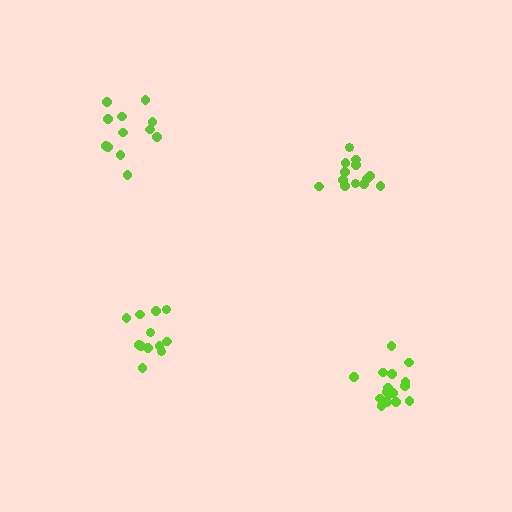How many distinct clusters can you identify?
There are 4 distinct clusters.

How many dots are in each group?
Group 1: 13 dots, Group 2: 12 dots, Group 3: 12 dots, Group 4: 16 dots (53 total).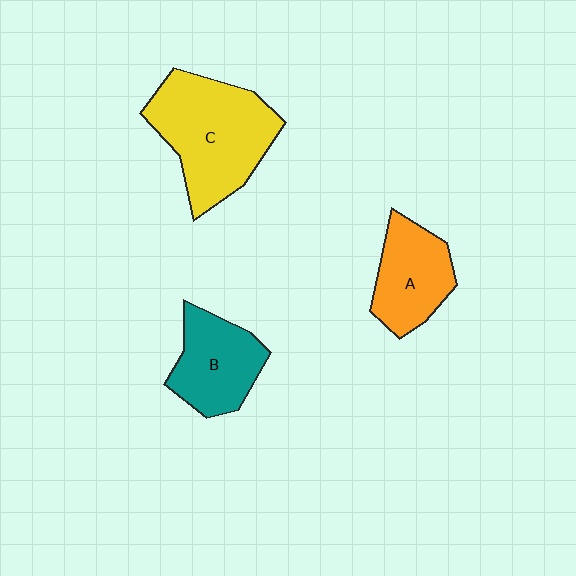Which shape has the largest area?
Shape C (yellow).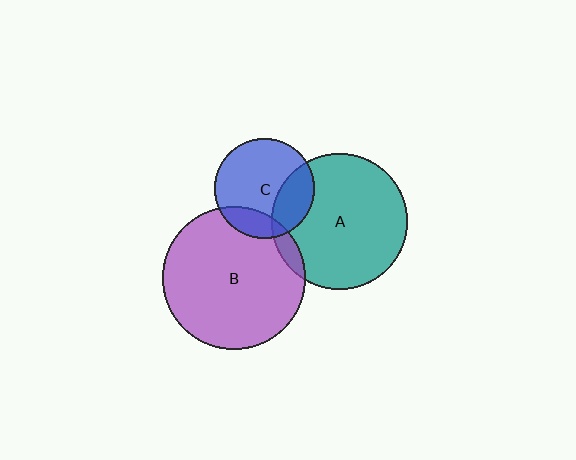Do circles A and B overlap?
Yes.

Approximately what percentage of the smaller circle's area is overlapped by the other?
Approximately 5%.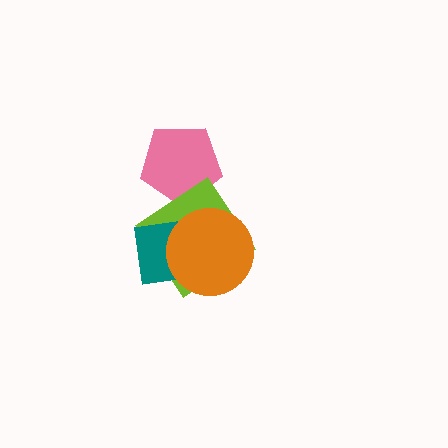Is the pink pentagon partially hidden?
Yes, it is partially covered by another shape.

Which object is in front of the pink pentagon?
The lime diamond is in front of the pink pentagon.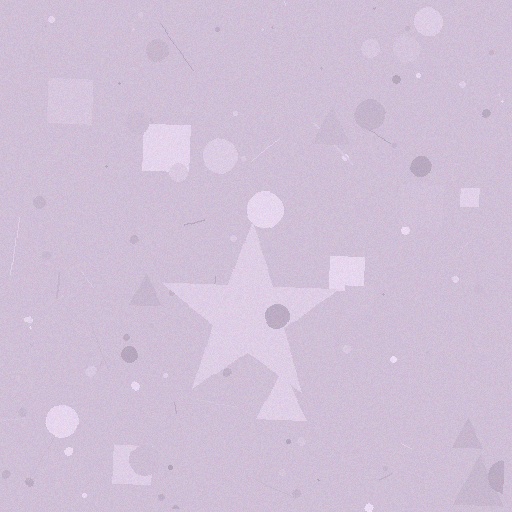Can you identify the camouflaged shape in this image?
The camouflaged shape is a star.